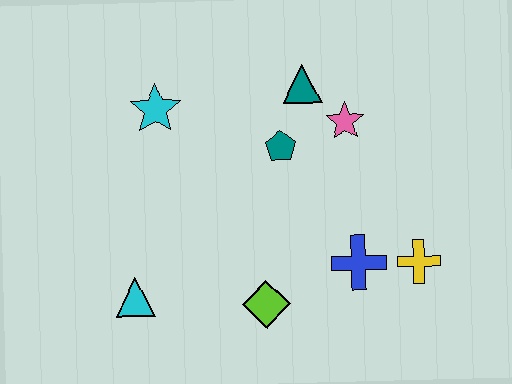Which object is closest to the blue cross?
The yellow cross is closest to the blue cross.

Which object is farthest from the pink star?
The cyan triangle is farthest from the pink star.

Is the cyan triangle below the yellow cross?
Yes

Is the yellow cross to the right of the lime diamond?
Yes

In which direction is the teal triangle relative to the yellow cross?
The teal triangle is above the yellow cross.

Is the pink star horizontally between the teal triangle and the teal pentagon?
No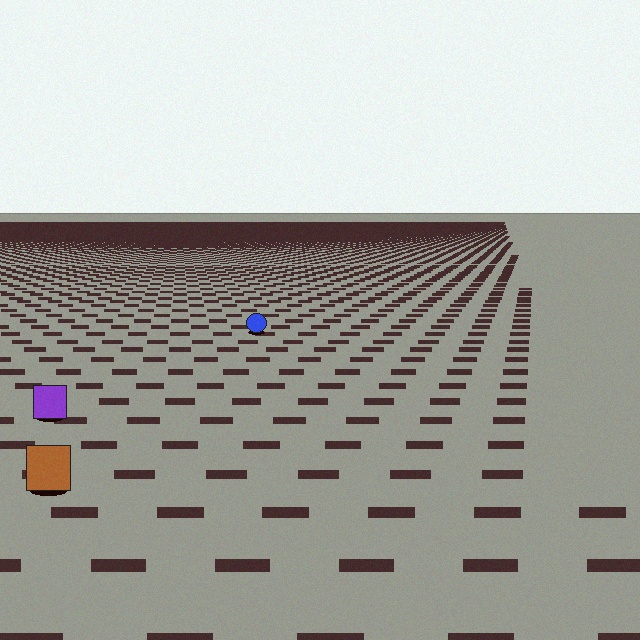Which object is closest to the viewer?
The brown square is closest. The texture marks near it are larger and more spread out.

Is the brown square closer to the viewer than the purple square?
Yes. The brown square is closer — you can tell from the texture gradient: the ground texture is coarser near it.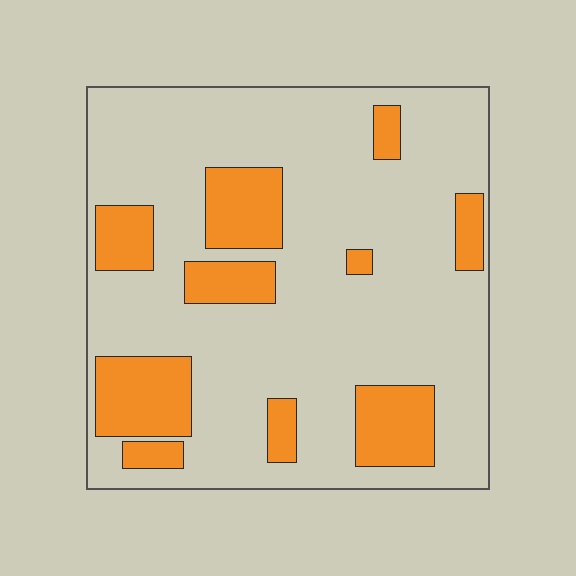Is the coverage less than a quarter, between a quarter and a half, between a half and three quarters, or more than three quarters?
Less than a quarter.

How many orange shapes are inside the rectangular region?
10.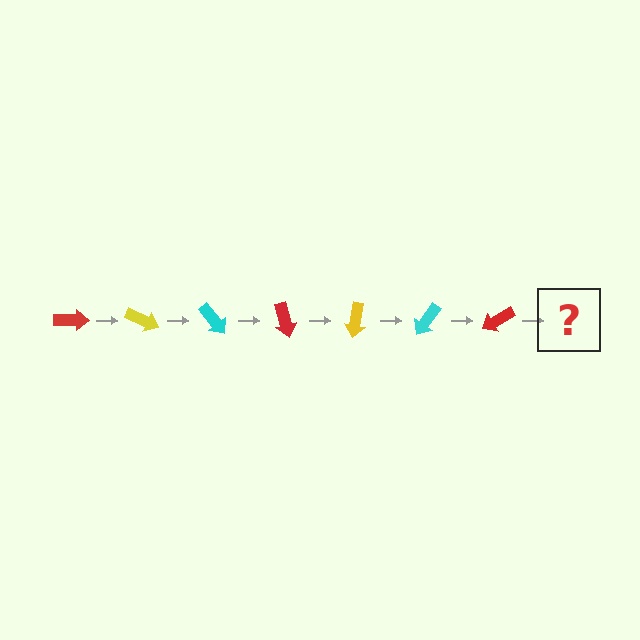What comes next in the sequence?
The next element should be a yellow arrow, rotated 175 degrees from the start.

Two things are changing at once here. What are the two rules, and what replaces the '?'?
The two rules are that it rotates 25 degrees each step and the color cycles through red, yellow, and cyan. The '?' should be a yellow arrow, rotated 175 degrees from the start.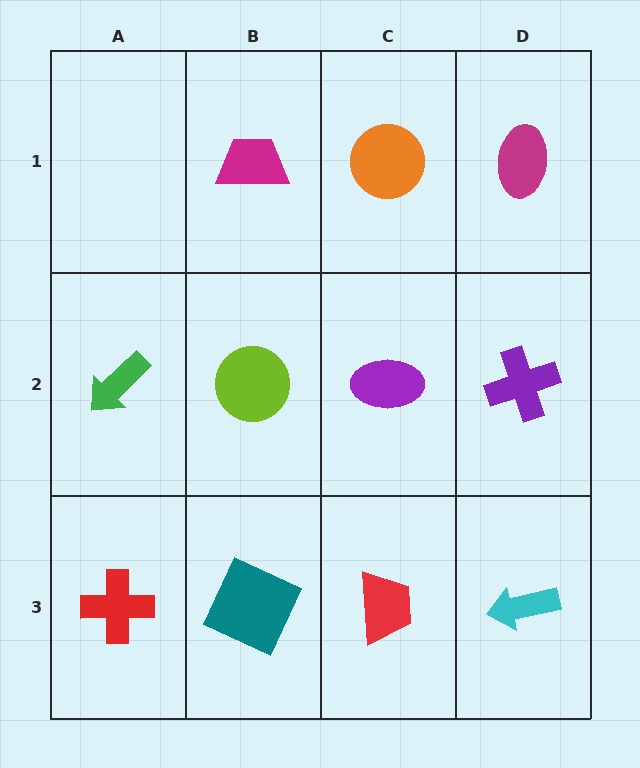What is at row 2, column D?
A purple cross.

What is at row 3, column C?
A red trapezoid.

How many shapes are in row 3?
4 shapes.